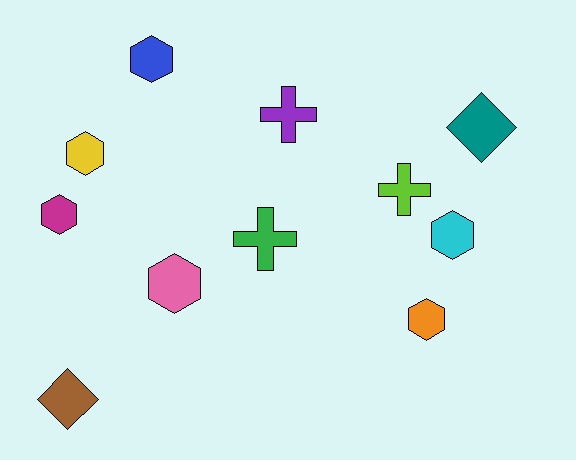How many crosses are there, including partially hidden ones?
There are 3 crosses.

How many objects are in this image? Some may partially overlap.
There are 11 objects.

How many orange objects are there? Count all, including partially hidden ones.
There is 1 orange object.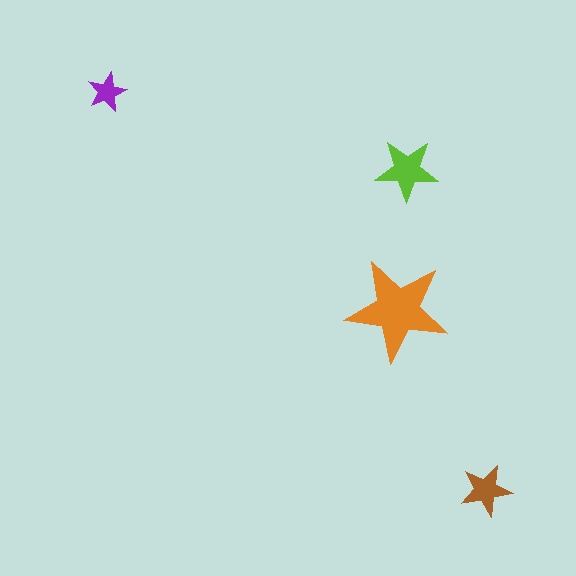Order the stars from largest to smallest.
the orange one, the lime one, the brown one, the purple one.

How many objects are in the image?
There are 4 objects in the image.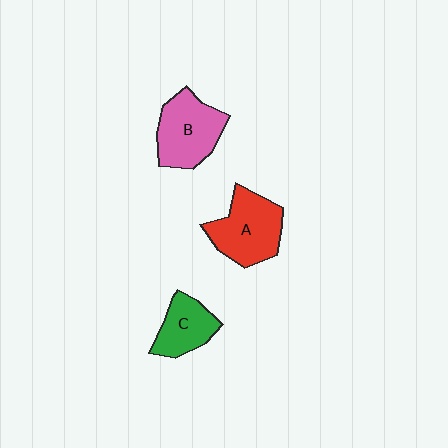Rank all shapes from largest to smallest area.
From largest to smallest: A (red), B (pink), C (green).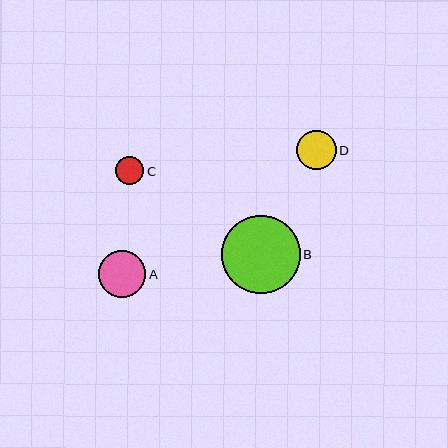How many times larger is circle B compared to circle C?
Circle B is approximately 2.8 times the size of circle C.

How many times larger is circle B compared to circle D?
Circle B is approximately 2.0 times the size of circle D.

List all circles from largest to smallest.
From largest to smallest: B, A, D, C.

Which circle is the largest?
Circle B is the largest with a size of approximately 78 pixels.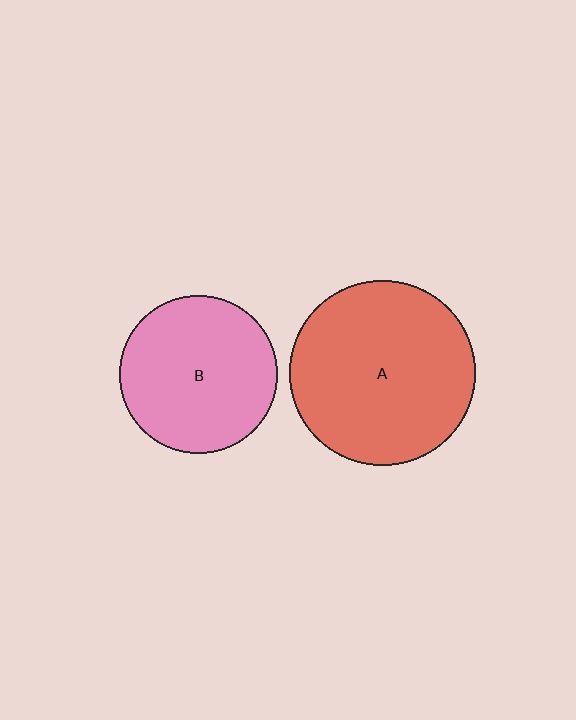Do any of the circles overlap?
No, none of the circles overlap.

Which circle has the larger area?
Circle A (red).